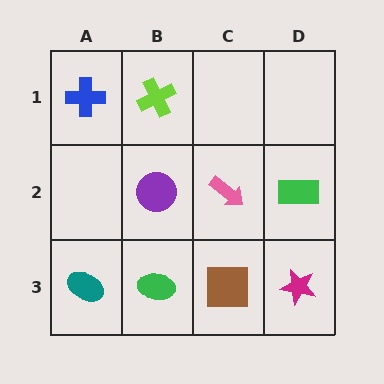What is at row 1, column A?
A blue cross.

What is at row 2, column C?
A pink arrow.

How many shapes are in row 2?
3 shapes.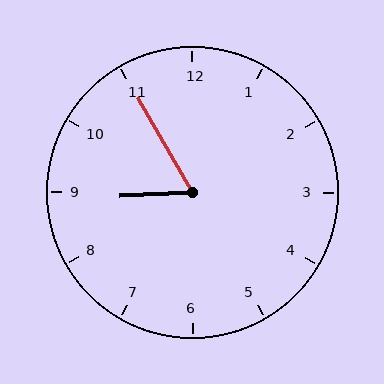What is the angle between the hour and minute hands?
Approximately 62 degrees.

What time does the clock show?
8:55.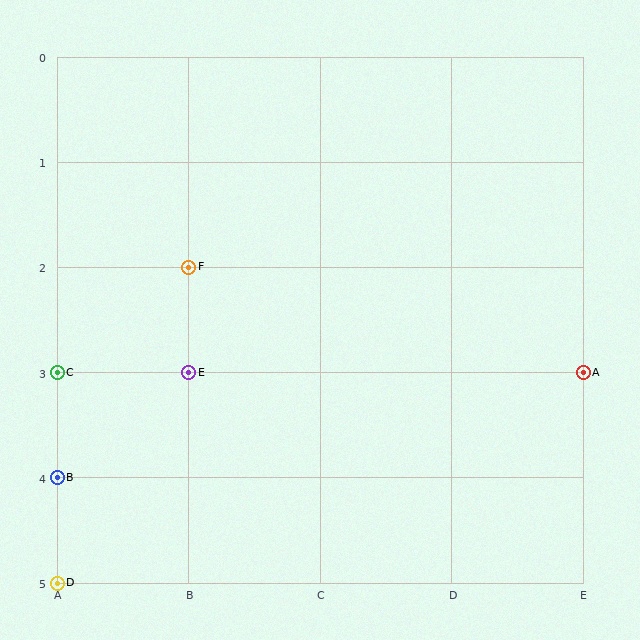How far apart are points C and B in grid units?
Points C and B are 1 row apart.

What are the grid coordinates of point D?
Point D is at grid coordinates (A, 5).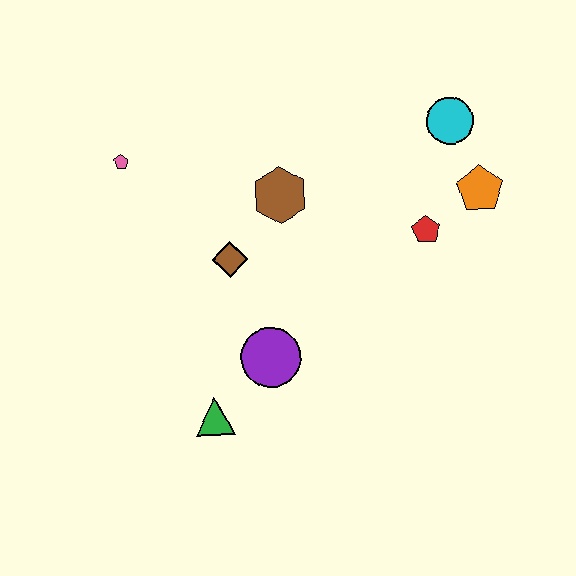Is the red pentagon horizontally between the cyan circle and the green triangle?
Yes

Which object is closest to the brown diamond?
The brown hexagon is closest to the brown diamond.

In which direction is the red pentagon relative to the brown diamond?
The red pentagon is to the right of the brown diamond.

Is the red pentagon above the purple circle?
Yes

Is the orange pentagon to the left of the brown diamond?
No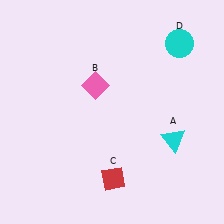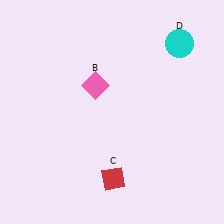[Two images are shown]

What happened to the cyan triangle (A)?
The cyan triangle (A) was removed in Image 2. It was in the bottom-right area of Image 1.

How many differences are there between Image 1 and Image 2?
There is 1 difference between the two images.